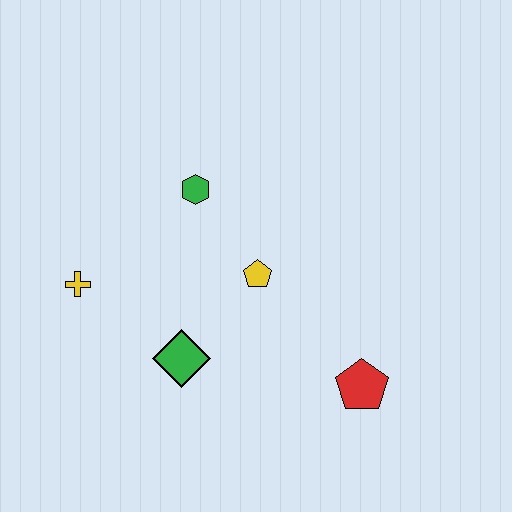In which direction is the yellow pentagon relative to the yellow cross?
The yellow pentagon is to the right of the yellow cross.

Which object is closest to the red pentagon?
The yellow pentagon is closest to the red pentagon.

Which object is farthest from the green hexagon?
The red pentagon is farthest from the green hexagon.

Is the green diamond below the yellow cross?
Yes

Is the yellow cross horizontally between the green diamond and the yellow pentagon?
No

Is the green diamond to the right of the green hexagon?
No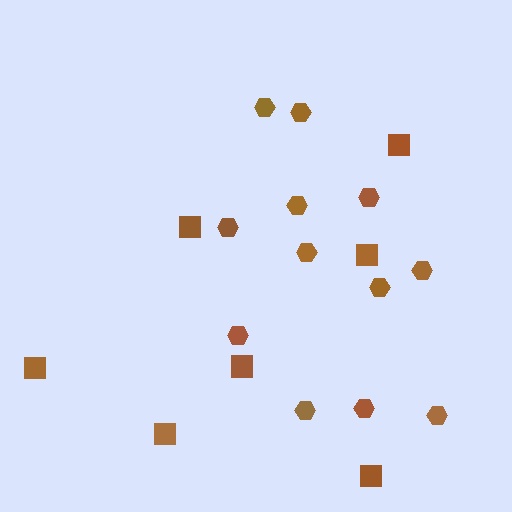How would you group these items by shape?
There are 2 groups: one group of hexagons (12) and one group of squares (7).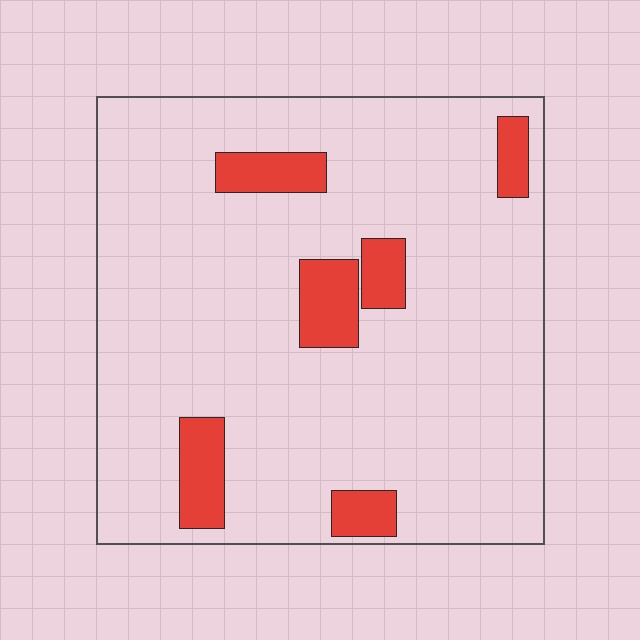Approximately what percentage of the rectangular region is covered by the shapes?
Approximately 10%.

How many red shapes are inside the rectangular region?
6.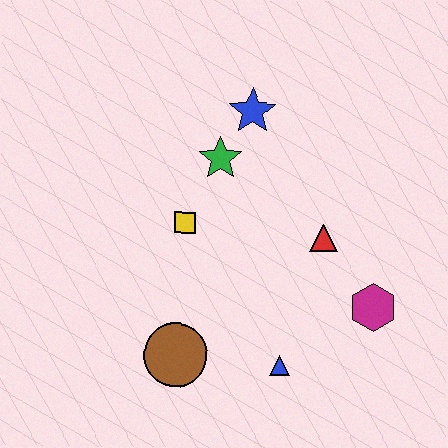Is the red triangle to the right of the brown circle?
Yes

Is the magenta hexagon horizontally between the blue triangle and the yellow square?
No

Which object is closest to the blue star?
The green star is closest to the blue star.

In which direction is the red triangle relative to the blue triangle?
The red triangle is above the blue triangle.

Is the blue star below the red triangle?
No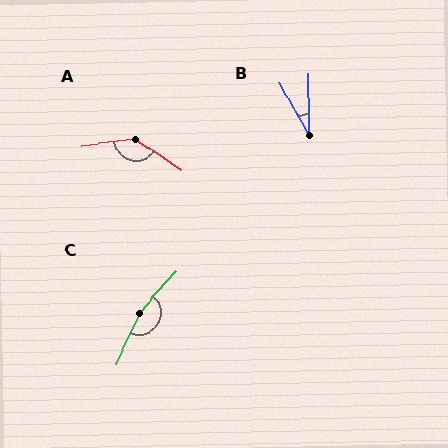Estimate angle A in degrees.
Approximately 138 degrees.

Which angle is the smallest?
B, at approximately 28 degrees.